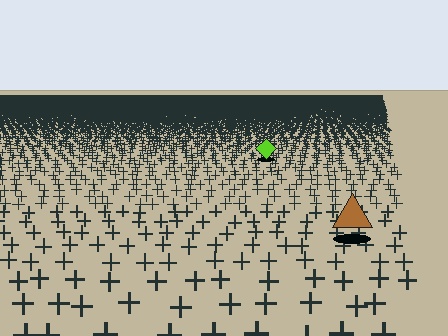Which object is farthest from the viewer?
The lime diamond is farthest from the viewer. It appears smaller and the ground texture around it is denser.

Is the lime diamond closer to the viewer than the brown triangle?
No. The brown triangle is closer — you can tell from the texture gradient: the ground texture is coarser near it.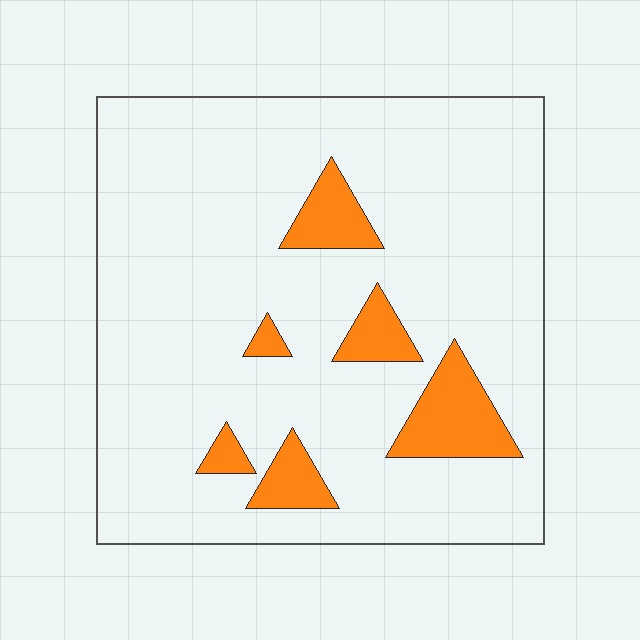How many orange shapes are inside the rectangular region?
6.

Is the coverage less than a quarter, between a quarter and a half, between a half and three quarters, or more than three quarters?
Less than a quarter.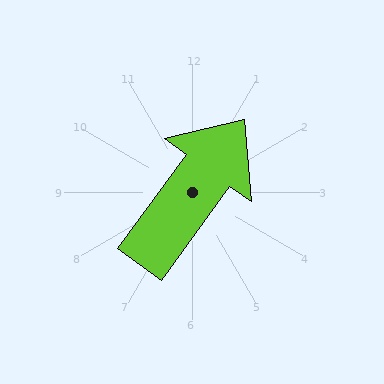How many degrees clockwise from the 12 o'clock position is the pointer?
Approximately 36 degrees.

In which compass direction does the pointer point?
Northeast.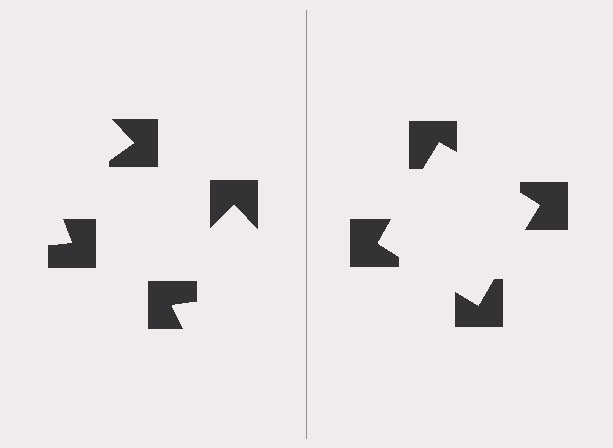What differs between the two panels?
The notched squares are positioned identically on both sides; only the wedge orientations differ. On the right they align to a square; on the left they are misaligned.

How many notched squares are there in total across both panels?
8 — 4 on each side.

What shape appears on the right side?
An illusory square.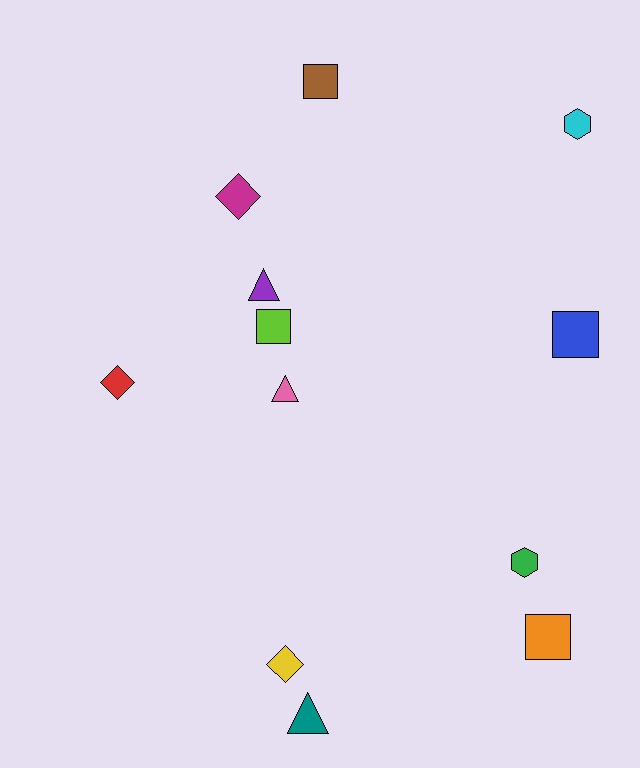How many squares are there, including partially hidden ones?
There are 4 squares.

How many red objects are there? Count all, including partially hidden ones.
There is 1 red object.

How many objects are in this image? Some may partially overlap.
There are 12 objects.